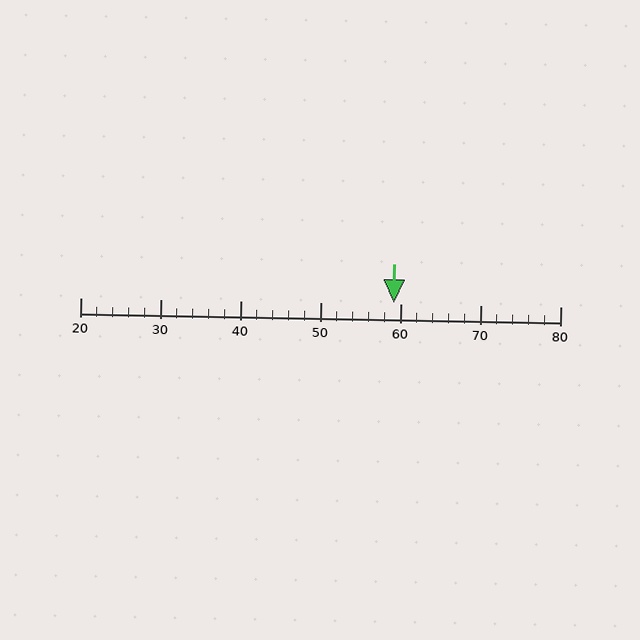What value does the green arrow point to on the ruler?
The green arrow points to approximately 59.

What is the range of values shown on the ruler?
The ruler shows values from 20 to 80.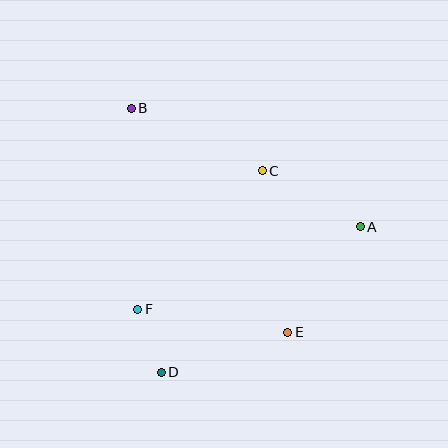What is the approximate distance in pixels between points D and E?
The distance between D and E is approximately 133 pixels.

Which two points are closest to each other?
Points D and F are closest to each other.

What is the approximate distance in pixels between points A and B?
The distance between A and B is approximately 258 pixels.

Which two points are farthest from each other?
Points B and E are farthest from each other.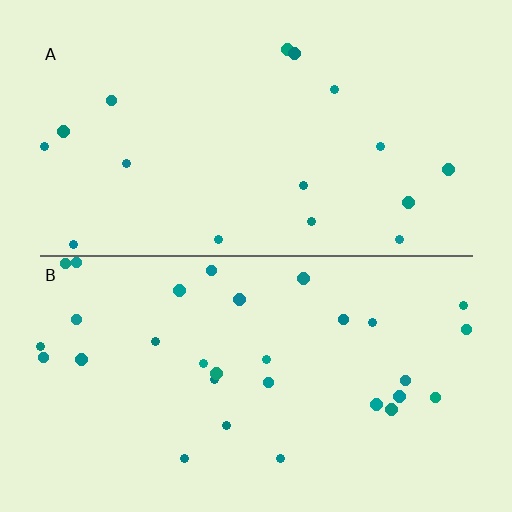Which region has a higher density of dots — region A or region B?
B (the bottom).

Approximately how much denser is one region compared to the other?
Approximately 1.9× — region B over region A.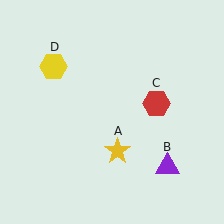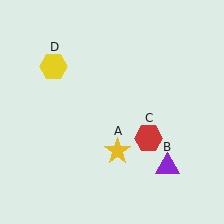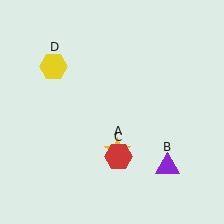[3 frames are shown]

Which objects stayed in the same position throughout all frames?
Yellow star (object A) and purple triangle (object B) and yellow hexagon (object D) remained stationary.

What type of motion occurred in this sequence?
The red hexagon (object C) rotated clockwise around the center of the scene.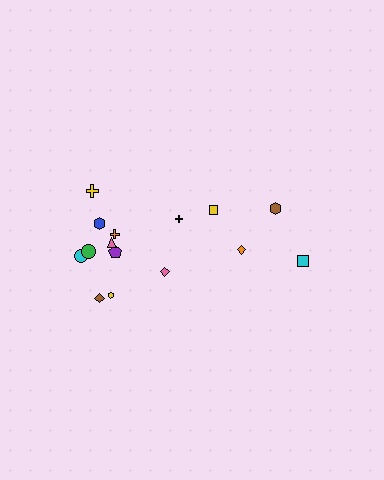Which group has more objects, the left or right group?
The left group.